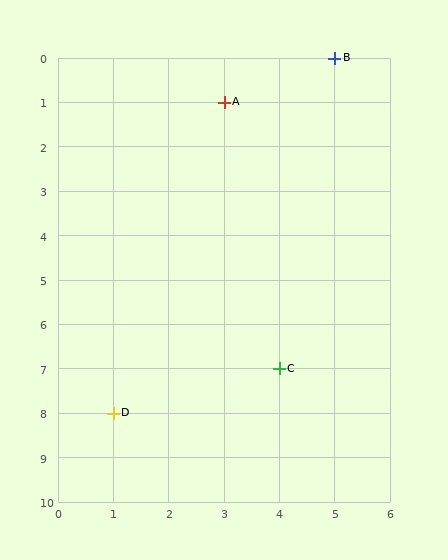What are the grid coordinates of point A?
Point A is at grid coordinates (3, 1).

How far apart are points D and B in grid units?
Points D and B are 4 columns and 8 rows apart (about 8.9 grid units diagonally).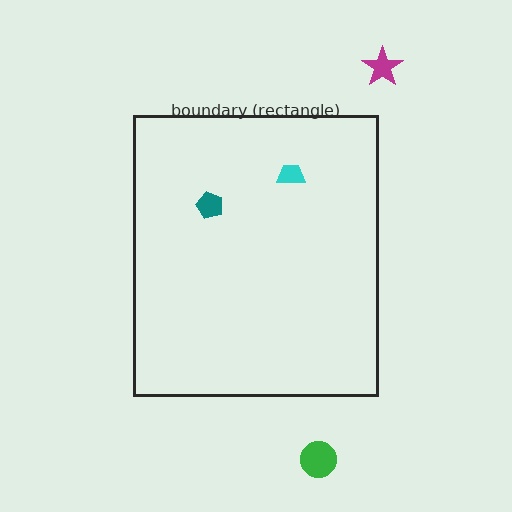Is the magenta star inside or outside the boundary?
Outside.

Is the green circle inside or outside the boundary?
Outside.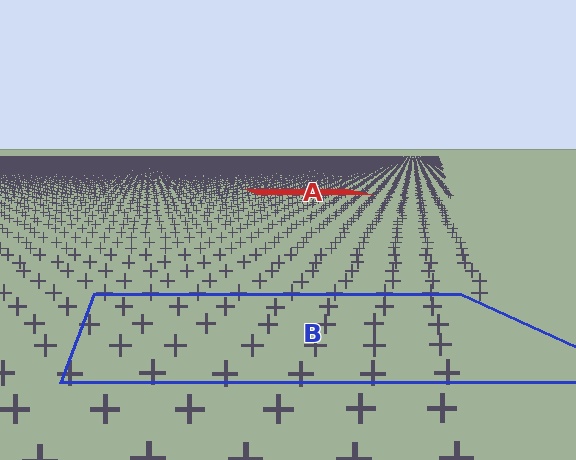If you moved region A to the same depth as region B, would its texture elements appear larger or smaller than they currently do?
They would appear larger. At a closer depth, the same texture elements are projected at a bigger on-screen size.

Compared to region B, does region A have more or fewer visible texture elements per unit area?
Region A has more texture elements per unit area — they are packed more densely because it is farther away.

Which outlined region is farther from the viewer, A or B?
Region A is farther from the viewer — the texture elements inside it appear smaller and more densely packed.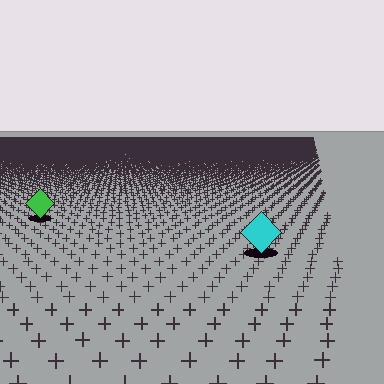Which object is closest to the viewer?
The cyan diamond is closest. The texture marks near it are larger and more spread out.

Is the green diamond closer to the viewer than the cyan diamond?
No. The cyan diamond is closer — you can tell from the texture gradient: the ground texture is coarser near it.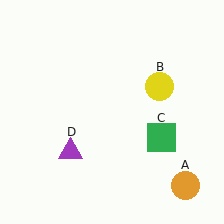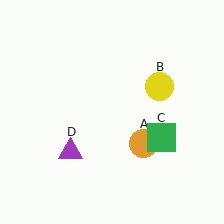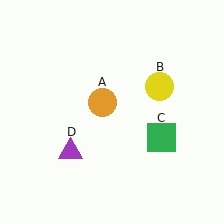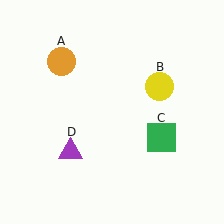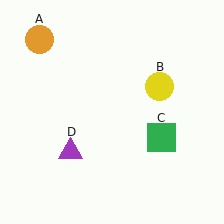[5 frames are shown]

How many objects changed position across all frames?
1 object changed position: orange circle (object A).